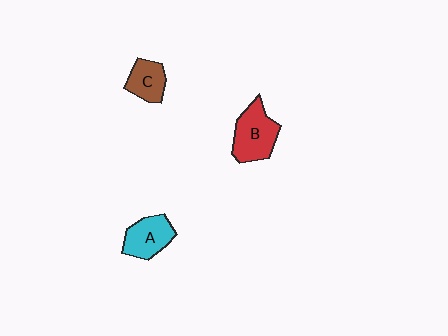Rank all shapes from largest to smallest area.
From largest to smallest: B (red), A (cyan), C (brown).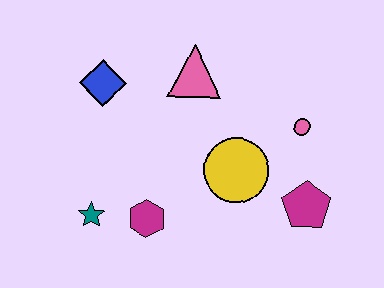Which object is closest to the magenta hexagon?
The teal star is closest to the magenta hexagon.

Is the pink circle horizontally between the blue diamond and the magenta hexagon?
No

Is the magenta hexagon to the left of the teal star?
No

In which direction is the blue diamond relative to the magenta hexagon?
The blue diamond is above the magenta hexagon.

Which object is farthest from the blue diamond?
The magenta pentagon is farthest from the blue diamond.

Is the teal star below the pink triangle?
Yes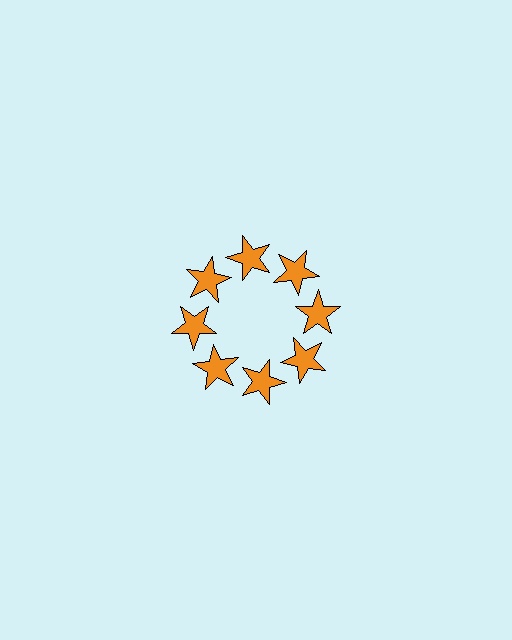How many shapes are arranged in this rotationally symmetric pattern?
There are 8 shapes, arranged in 8 groups of 1.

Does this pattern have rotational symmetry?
Yes, this pattern has 8-fold rotational symmetry. It looks the same after rotating 45 degrees around the center.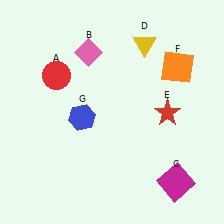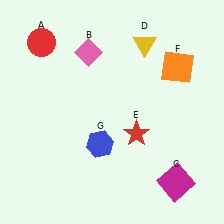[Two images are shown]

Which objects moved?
The objects that moved are: the red circle (A), the red star (E), the blue hexagon (G).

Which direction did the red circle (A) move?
The red circle (A) moved up.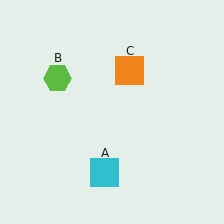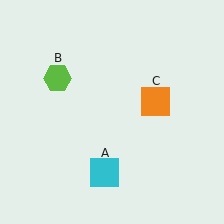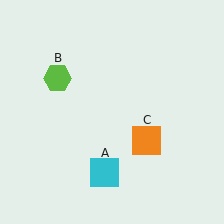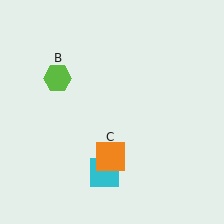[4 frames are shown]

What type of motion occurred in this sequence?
The orange square (object C) rotated clockwise around the center of the scene.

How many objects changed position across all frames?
1 object changed position: orange square (object C).